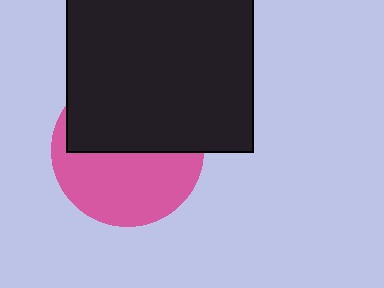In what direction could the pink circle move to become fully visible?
The pink circle could move down. That would shift it out from behind the black rectangle entirely.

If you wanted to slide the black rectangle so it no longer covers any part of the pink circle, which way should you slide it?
Slide it up — that is the most direct way to separate the two shapes.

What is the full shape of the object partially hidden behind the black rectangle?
The partially hidden object is a pink circle.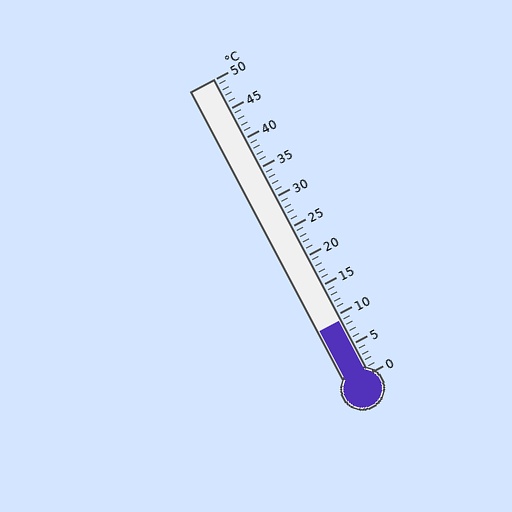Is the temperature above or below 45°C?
The temperature is below 45°C.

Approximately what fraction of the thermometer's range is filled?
The thermometer is filled to approximately 20% of its range.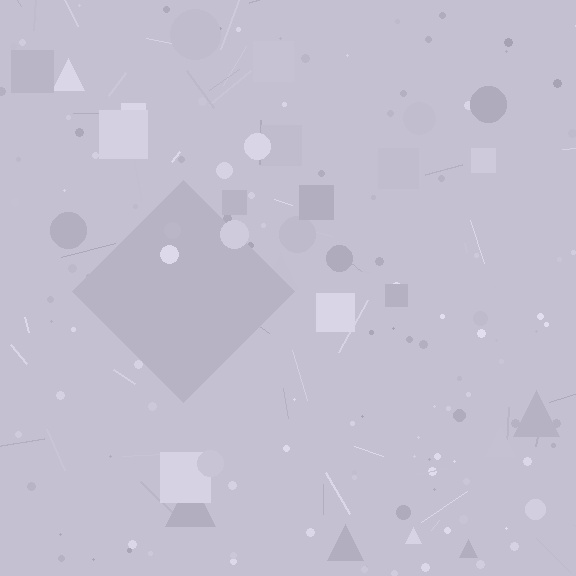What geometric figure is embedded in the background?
A diamond is embedded in the background.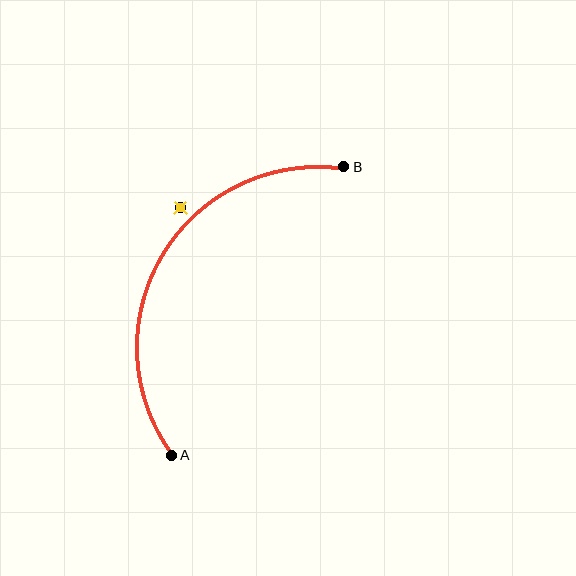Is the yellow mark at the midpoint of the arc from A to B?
No — the yellow mark does not lie on the arc at all. It sits slightly outside the curve.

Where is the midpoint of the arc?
The arc midpoint is the point on the curve farthest from the straight line joining A and B. It sits to the left of that line.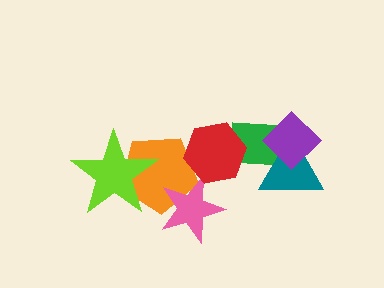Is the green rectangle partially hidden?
Yes, it is partially covered by another shape.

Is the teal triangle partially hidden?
Yes, it is partially covered by another shape.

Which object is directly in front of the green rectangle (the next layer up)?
The teal triangle is directly in front of the green rectangle.